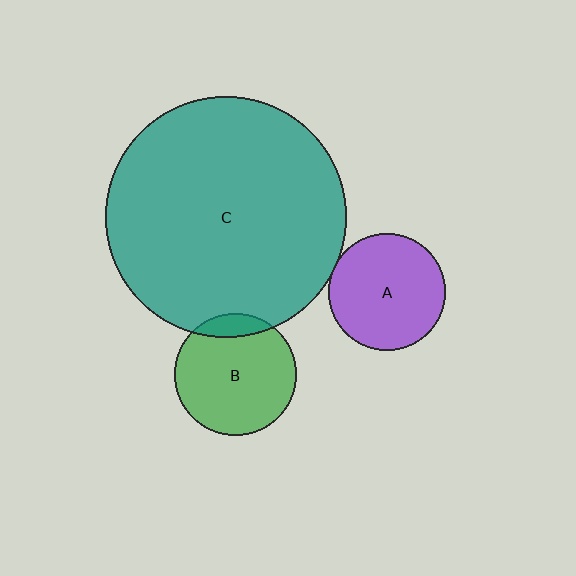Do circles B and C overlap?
Yes.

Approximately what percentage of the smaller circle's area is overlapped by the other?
Approximately 10%.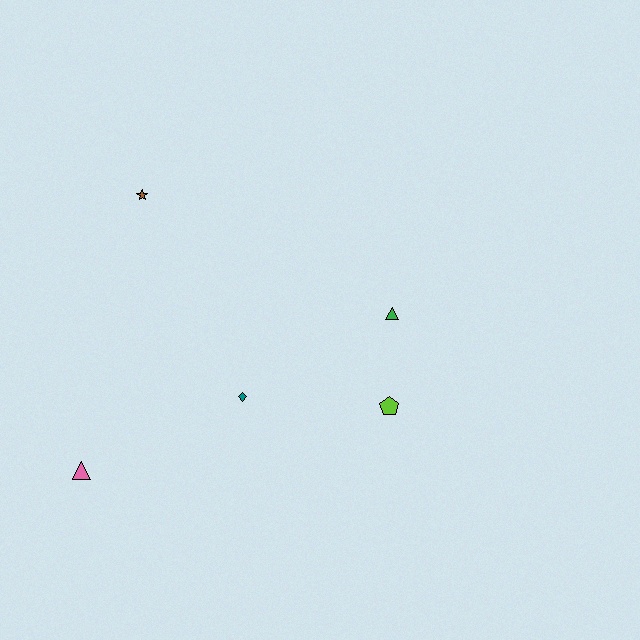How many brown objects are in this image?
There is 1 brown object.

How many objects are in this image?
There are 5 objects.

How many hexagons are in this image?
There are no hexagons.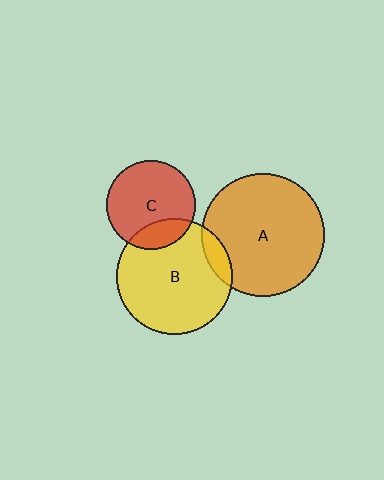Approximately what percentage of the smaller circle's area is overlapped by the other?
Approximately 10%.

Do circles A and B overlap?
Yes.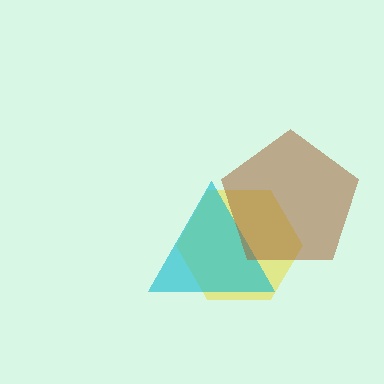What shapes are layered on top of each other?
The layered shapes are: a yellow hexagon, a cyan triangle, a brown pentagon.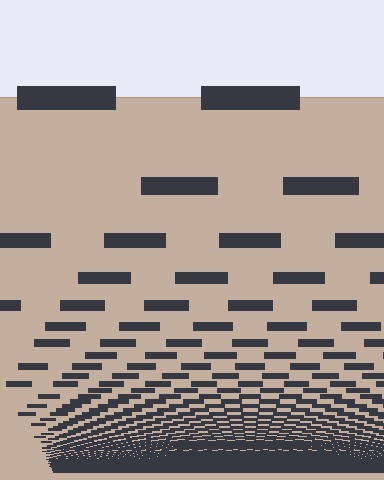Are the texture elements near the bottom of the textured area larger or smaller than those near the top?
Smaller. The gradient is inverted — elements near the bottom are smaller and denser.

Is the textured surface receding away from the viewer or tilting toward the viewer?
The surface appears to tilt toward the viewer. Texture elements get larger and sparser toward the top.